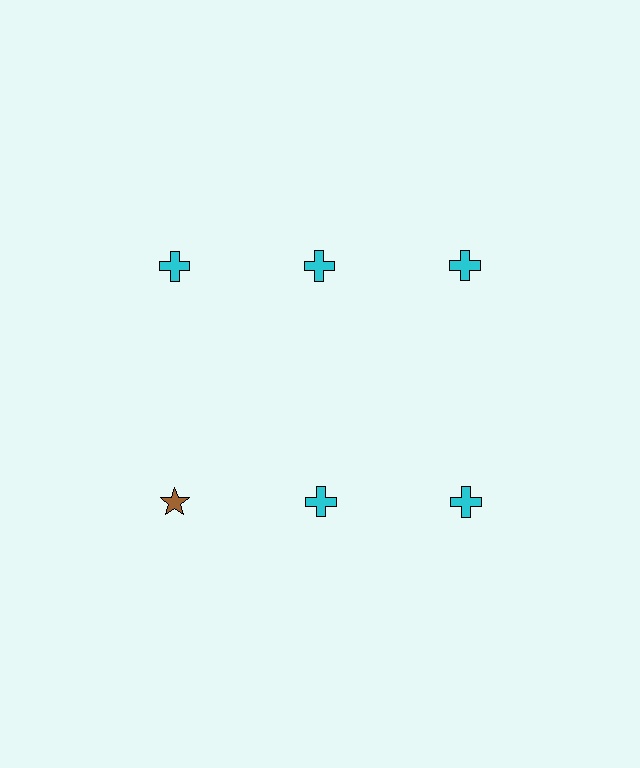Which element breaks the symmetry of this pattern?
The brown star in the second row, leftmost column breaks the symmetry. All other shapes are cyan crosses.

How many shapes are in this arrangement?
There are 6 shapes arranged in a grid pattern.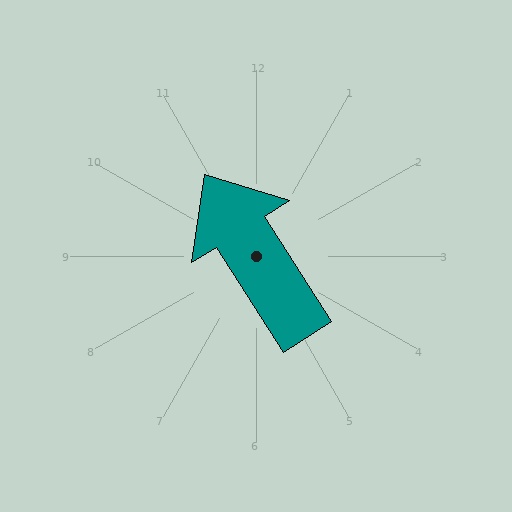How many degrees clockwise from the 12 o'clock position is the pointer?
Approximately 328 degrees.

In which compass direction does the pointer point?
Northwest.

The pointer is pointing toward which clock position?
Roughly 11 o'clock.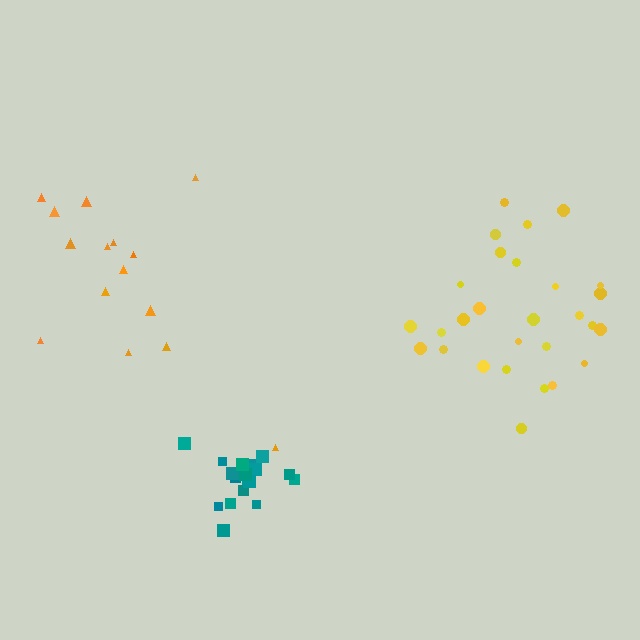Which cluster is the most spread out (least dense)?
Orange.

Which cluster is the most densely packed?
Teal.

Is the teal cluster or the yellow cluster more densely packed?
Teal.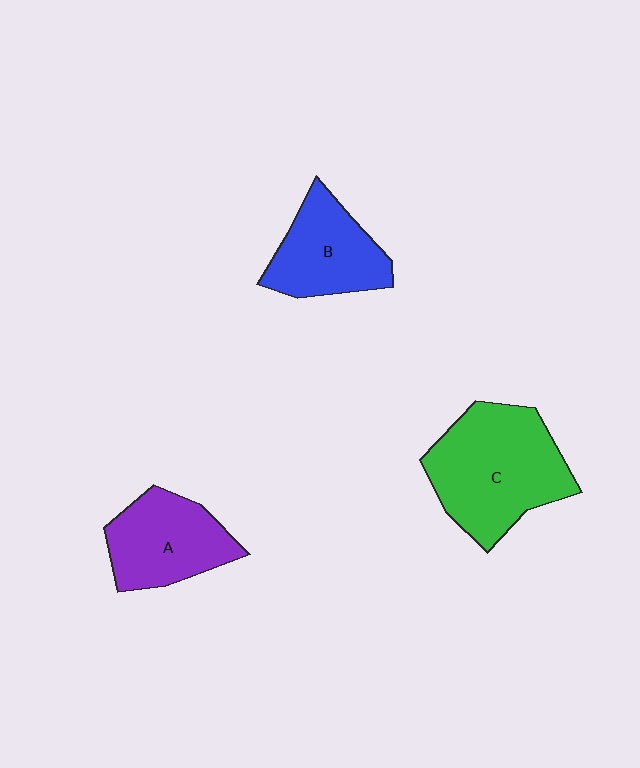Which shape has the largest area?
Shape C (green).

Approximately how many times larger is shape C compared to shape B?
Approximately 1.6 times.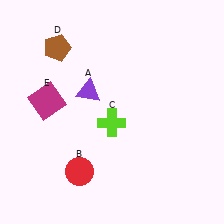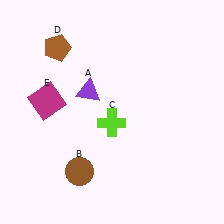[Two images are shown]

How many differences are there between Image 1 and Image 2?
There is 1 difference between the two images.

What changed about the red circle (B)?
In Image 1, B is red. In Image 2, it changed to brown.